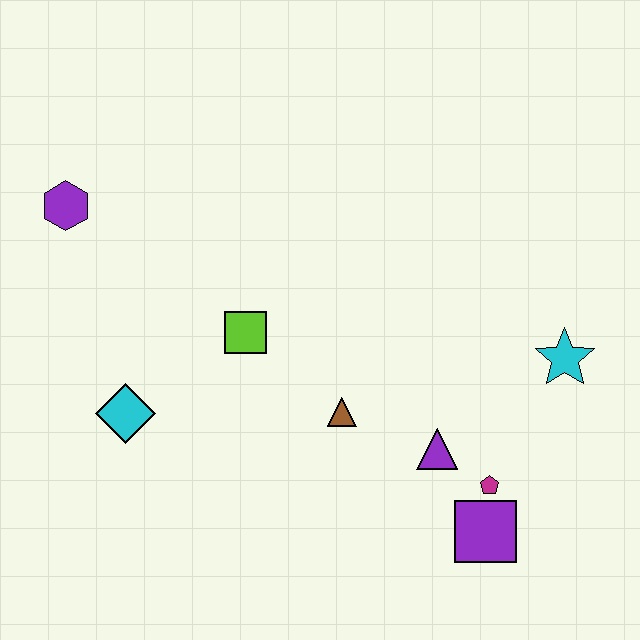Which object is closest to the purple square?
The magenta pentagon is closest to the purple square.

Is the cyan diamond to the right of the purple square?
No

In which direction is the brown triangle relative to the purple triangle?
The brown triangle is to the left of the purple triangle.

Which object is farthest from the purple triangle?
The purple hexagon is farthest from the purple triangle.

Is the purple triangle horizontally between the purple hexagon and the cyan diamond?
No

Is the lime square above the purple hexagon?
No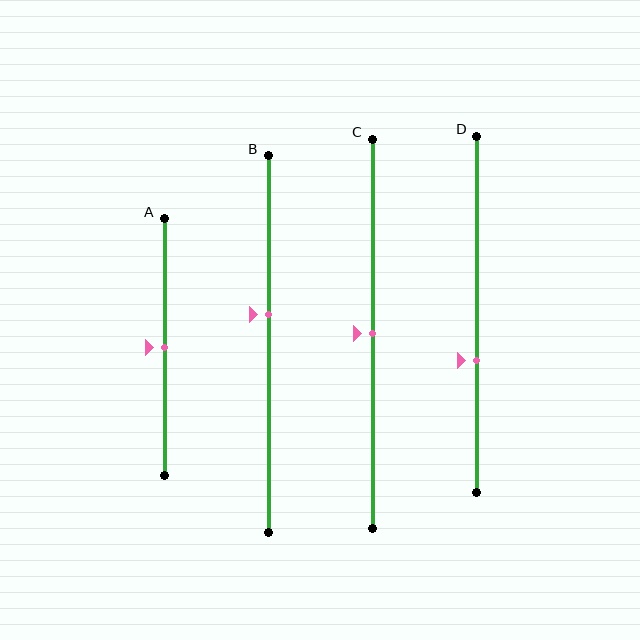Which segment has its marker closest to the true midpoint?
Segment A has its marker closest to the true midpoint.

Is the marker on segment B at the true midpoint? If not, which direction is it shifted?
No, the marker on segment B is shifted upward by about 8% of the segment length.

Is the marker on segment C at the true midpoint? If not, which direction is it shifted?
Yes, the marker on segment C is at the true midpoint.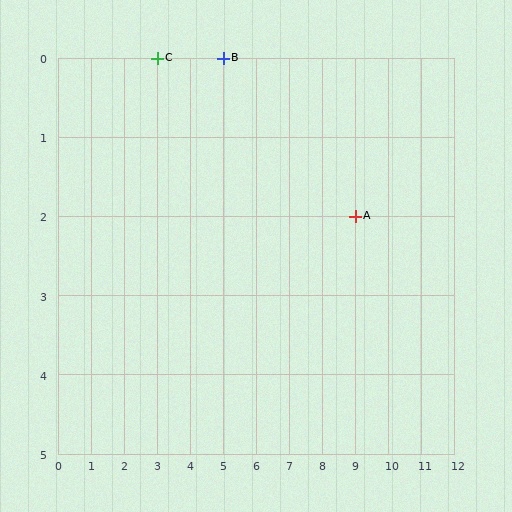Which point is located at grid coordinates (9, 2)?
Point A is at (9, 2).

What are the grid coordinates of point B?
Point B is at grid coordinates (5, 0).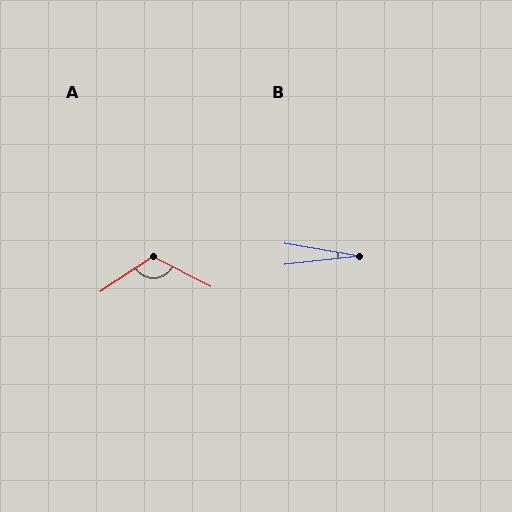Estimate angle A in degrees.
Approximately 119 degrees.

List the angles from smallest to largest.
B (16°), A (119°).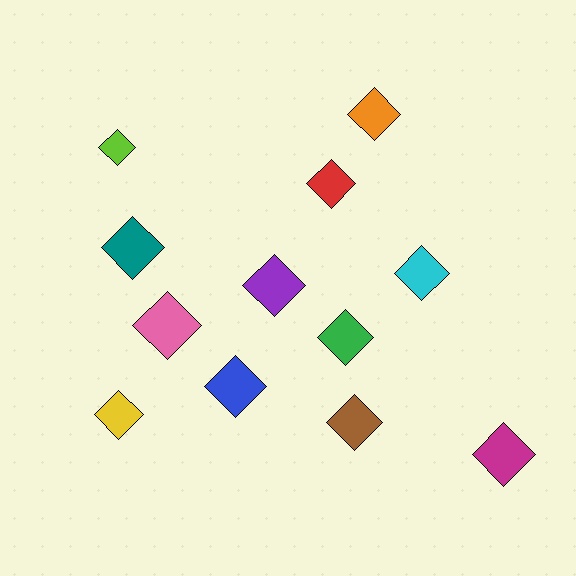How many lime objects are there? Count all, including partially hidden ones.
There is 1 lime object.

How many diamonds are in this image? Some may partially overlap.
There are 12 diamonds.